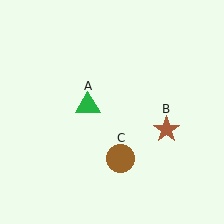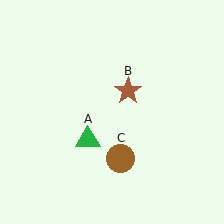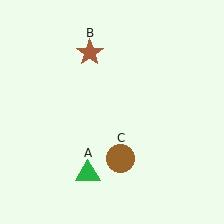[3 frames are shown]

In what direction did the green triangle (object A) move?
The green triangle (object A) moved down.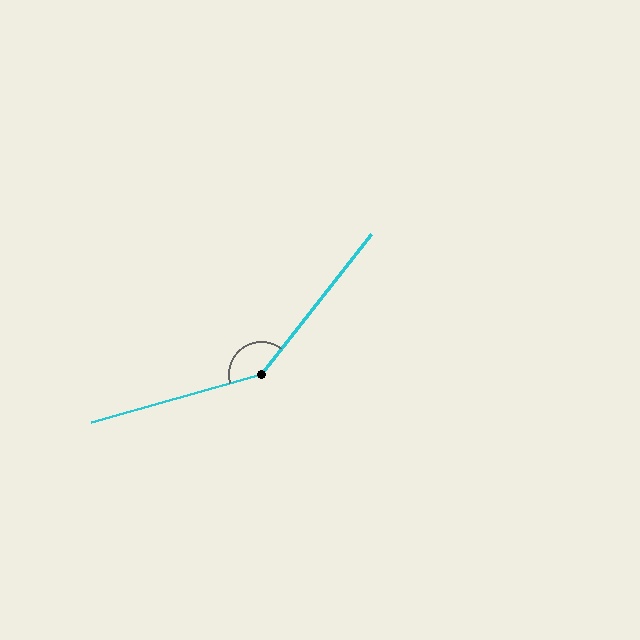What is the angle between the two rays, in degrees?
Approximately 144 degrees.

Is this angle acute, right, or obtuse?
It is obtuse.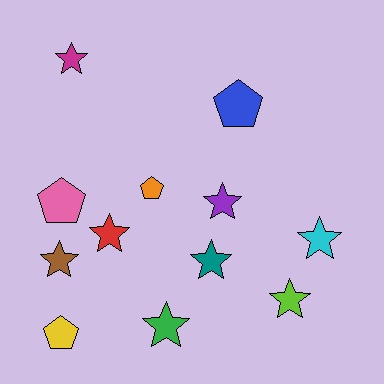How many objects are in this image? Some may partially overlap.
There are 12 objects.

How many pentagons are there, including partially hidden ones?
There are 4 pentagons.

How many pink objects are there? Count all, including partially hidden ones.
There is 1 pink object.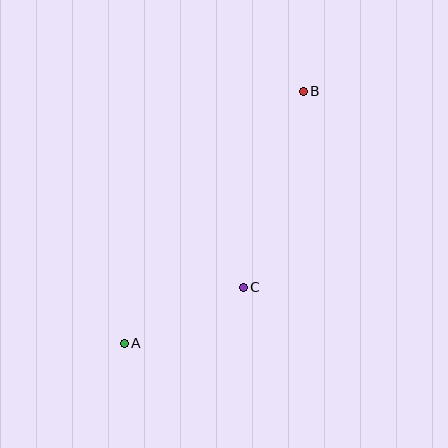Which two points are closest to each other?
Points A and C are closest to each other.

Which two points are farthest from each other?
Points A and B are farthest from each other.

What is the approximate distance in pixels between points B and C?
The distance between B and C is approximately 205 pixels.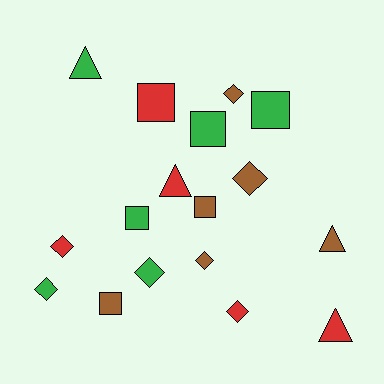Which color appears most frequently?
Green, with 6 objects.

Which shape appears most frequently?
Diamond, with 7 objects.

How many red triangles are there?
There are 2 red triangles.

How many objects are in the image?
There are 17 objects.